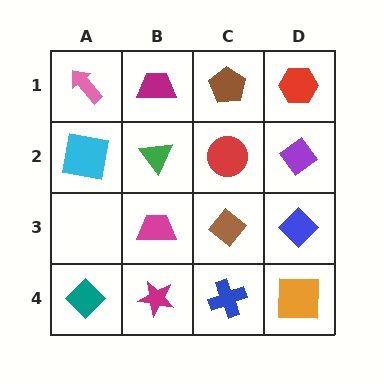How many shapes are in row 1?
4 shapes.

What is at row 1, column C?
A brown pentagon.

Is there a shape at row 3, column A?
No, that cell is empty.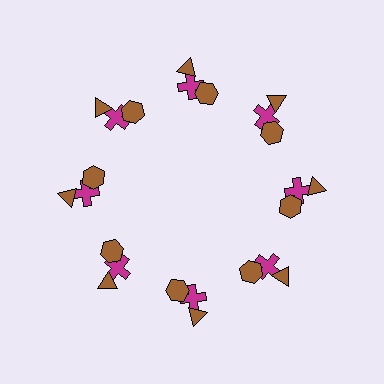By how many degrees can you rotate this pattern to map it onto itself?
The pattern maps onto itself every 45 degrees of rotation.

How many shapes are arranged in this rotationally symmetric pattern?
There are 24 shapes, arranged in 8 groups of 3.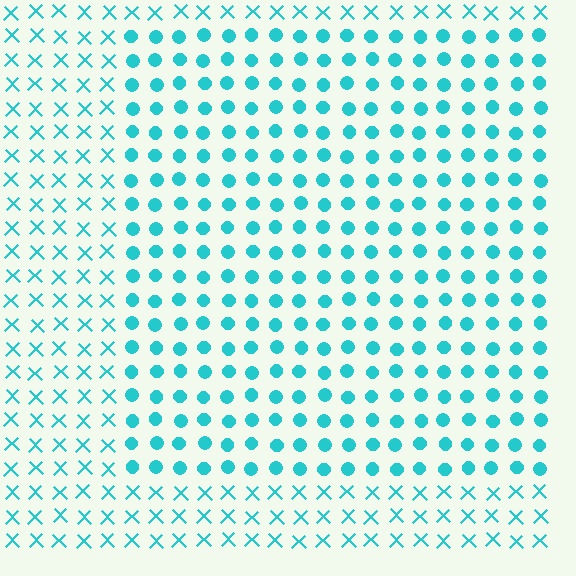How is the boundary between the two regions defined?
The boundary is defined by a change in element shape: circles inside vs. X marks outside. All elements share the same color and spacing.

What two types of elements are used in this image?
The image uses circles inside the rectangle region and X marks outside it.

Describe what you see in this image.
The image is filled with small cyan elements arranged in a uniform grid. A rectangle-shaped region contains circles, while the surrounding area contains X marks. The boundary is defined purely by the change in element shape.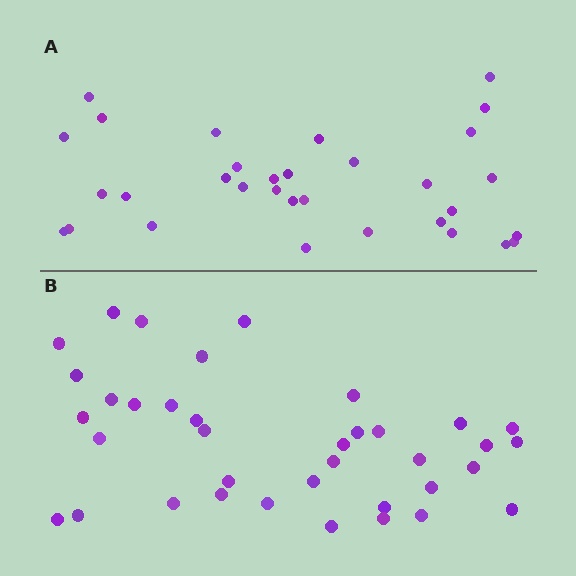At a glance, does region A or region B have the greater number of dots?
Region B (the bottom region) has more dots.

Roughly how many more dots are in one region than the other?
Region B has about 5 more dots than region A.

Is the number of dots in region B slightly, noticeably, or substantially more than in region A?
Region B has only slightly more — the two regions are fairly close. The ratio is roughly 1.2 to 1.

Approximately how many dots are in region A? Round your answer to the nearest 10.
About 30 dots. (The exact count is 32, which rounds to 30.)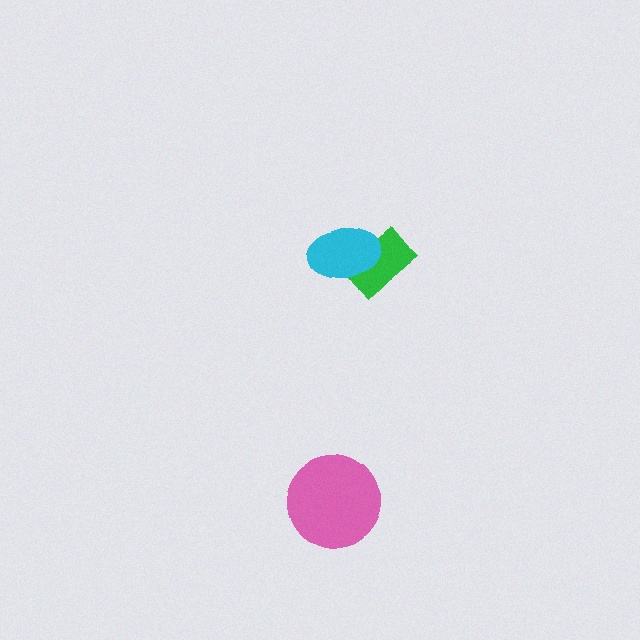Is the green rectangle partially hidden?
Yes, it is partially covered by another shape.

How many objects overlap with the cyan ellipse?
1 object overlaps with the cyan ellipse.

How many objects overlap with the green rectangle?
1 object overlaps with the green rectangle.